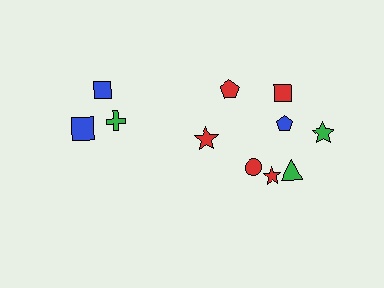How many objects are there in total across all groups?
There are 11 objects.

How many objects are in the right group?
There are 8 objects.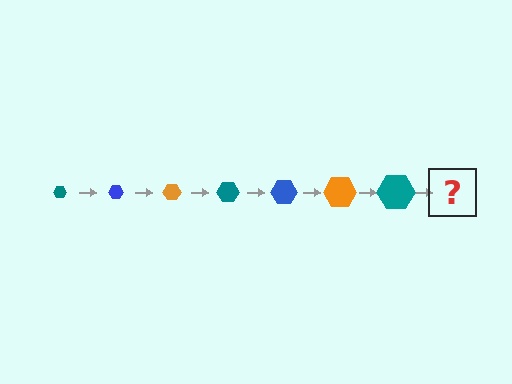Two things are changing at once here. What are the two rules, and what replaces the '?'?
The two rules are that the hexagon grows larger each step and the color cycles through teal, blue, and orange. The '?' should be a blue hexagon, larger than the previous one.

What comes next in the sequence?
The next element should be a blue hexagon, larger than the previous one.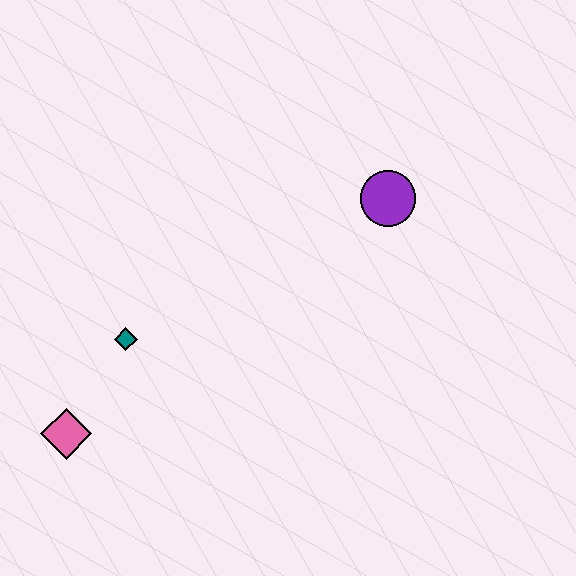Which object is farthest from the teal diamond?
The purple circle is farthest from the teal diamond.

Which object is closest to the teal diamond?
The pink diamond is closest to the teal diamond.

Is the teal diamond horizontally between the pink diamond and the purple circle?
Yes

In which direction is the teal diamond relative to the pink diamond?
The teal diamond is above the pink diamond.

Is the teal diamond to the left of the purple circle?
Yes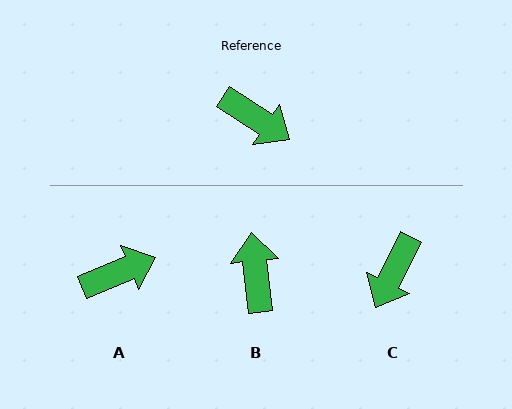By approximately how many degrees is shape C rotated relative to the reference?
Approximately 84 degrees clockwise.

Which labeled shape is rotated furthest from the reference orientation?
B, about 129 degrees away.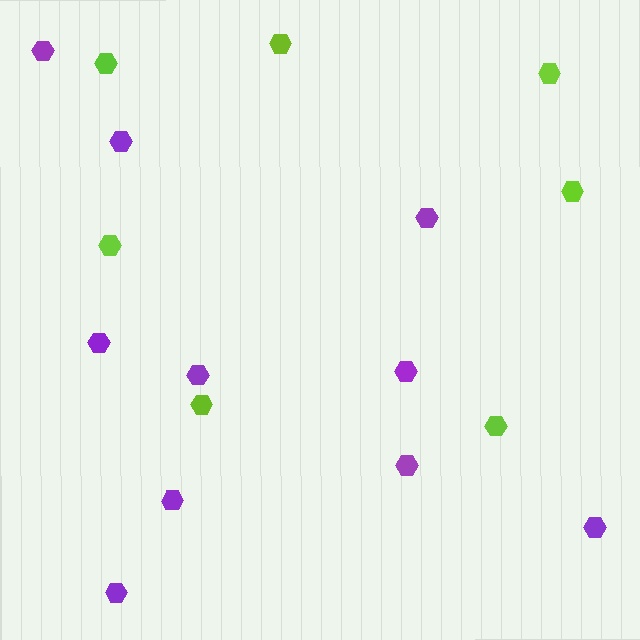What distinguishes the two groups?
There are 2 groups: one group of lime hexagons (7) and one group of purple hexagons (10).